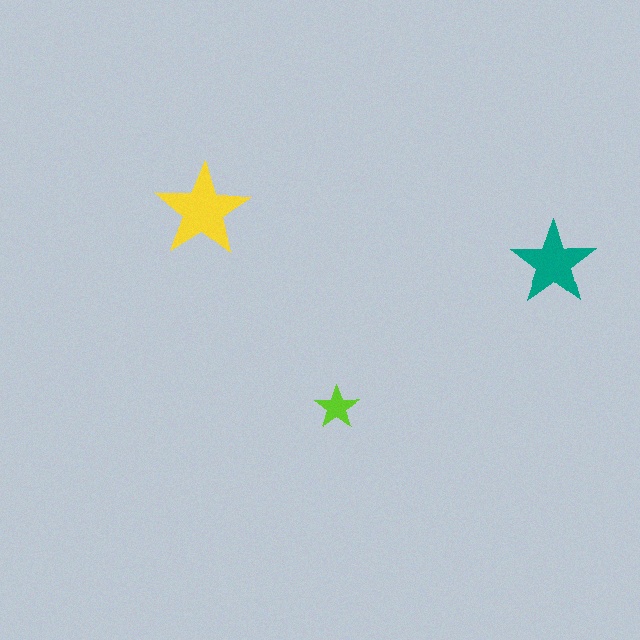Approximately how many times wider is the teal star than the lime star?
About 2 times wider.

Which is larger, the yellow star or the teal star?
The yellow one.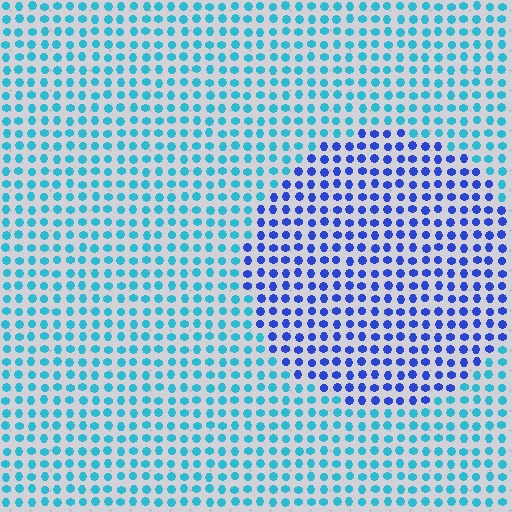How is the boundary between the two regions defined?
The boundary is defined purely by a slight shift in hue (about 43 degrees). Spacing, size, and orientation are identical on both sides.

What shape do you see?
I see a circle.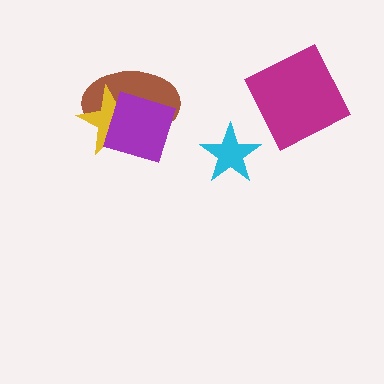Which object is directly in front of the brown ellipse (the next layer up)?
The yellow star is directly in front of the brown ellipse.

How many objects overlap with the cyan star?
0 objects overlap with the cyan star.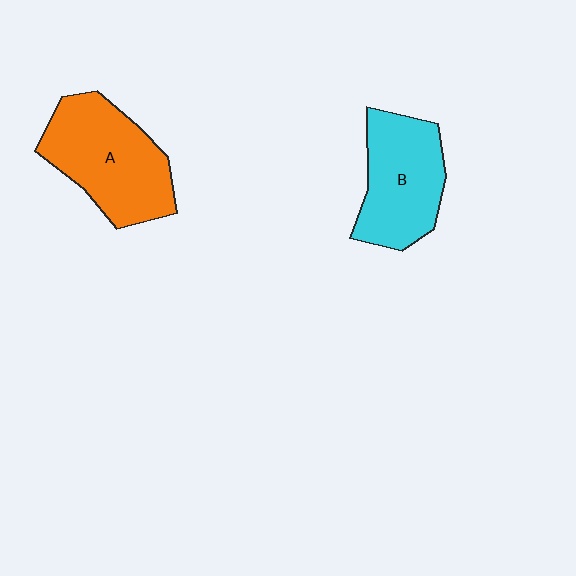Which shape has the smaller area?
Shape B (cyan).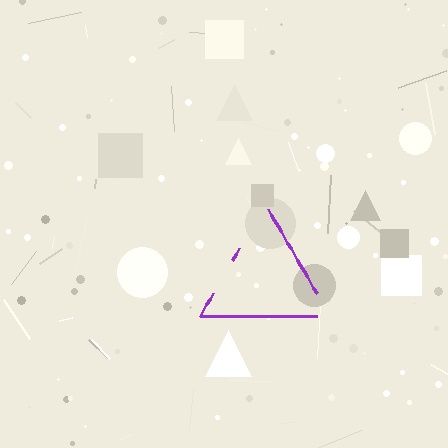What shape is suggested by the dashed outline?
The dashed outline suggests a triangle.